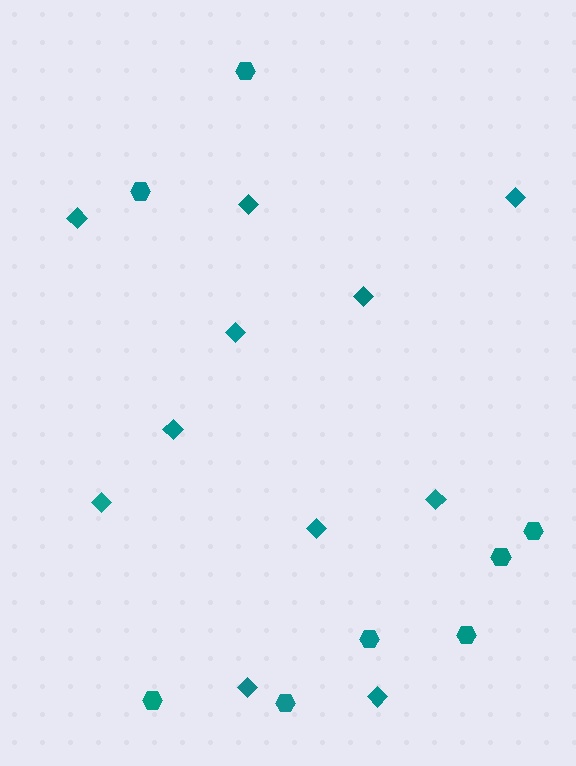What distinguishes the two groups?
There are 2 groups: one group of hexagons (8) and one group of diamonds (11).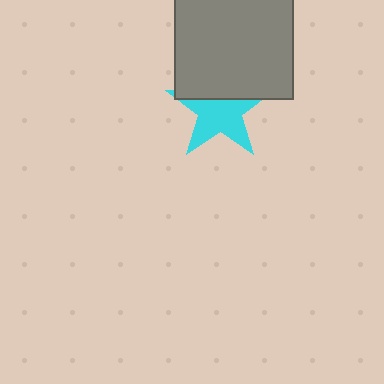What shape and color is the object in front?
The object in front is a gray square.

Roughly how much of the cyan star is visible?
About half of it is visible (roughly 63%).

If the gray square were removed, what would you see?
You would see the complete cyan star.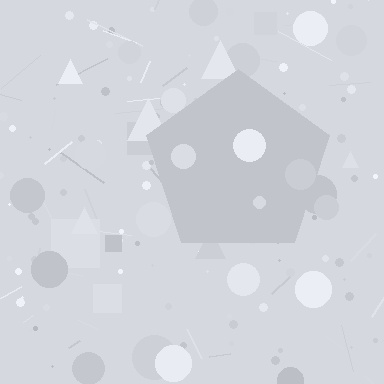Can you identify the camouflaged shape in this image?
The camouflaged shape is a pentagon.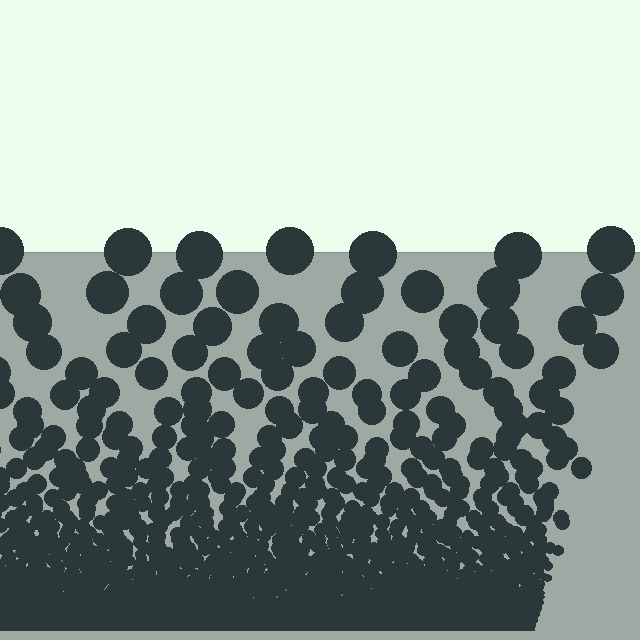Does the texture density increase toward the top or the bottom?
Density increases toward the bottom.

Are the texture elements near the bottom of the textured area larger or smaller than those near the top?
Smaller. The gradient is inverted — elements near the bottom are smaller and denser.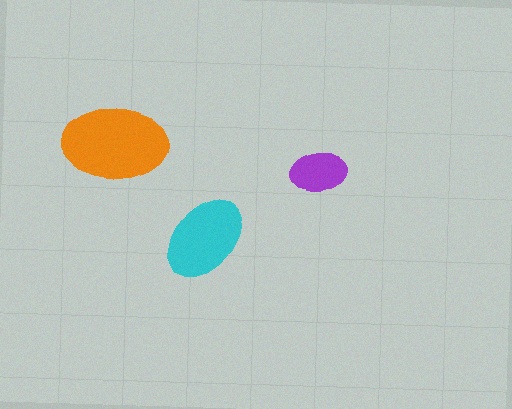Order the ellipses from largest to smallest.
the orange one, the cyan one, the purple one.